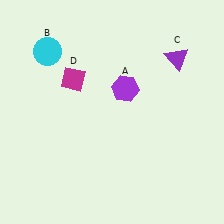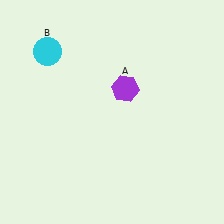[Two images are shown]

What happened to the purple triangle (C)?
The purple triangle (C) was removed in Image 2. It was in the top-right area of Image 1.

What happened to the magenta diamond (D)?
The magenta diamond (D) was removed in Image 2. It was in the top-left area of Image 1.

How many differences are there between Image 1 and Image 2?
There are 2 differences between the two images.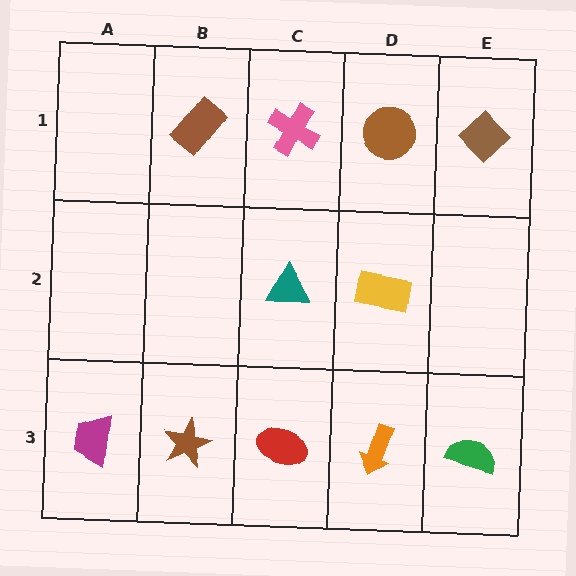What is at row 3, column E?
A green semicircle.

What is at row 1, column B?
A brown rectangle.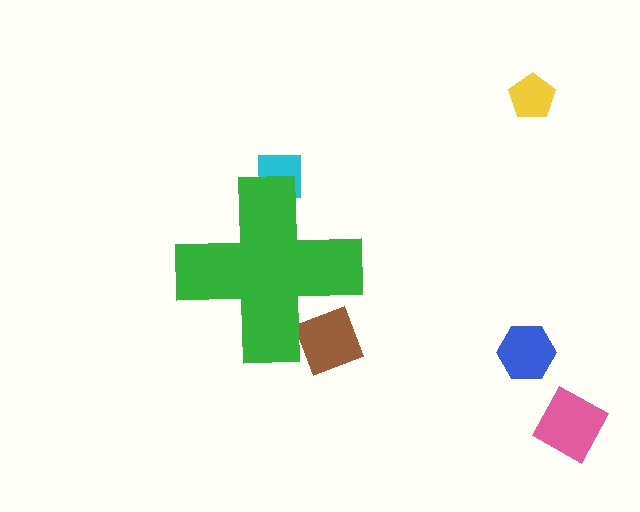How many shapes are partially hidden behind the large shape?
2 shapes are partially hidden.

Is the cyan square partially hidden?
Yes, the cyan square is partially hidden behind the green cross.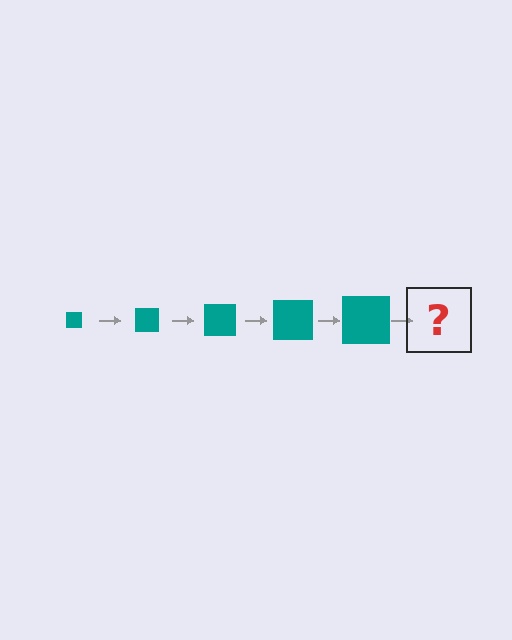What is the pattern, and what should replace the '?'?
The pattern is that the square gets progressively larger each step. The '?' should be a teal square, larger than the previous one.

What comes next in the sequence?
The next element should be a teal square, larger than the previous one.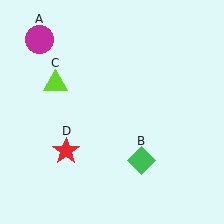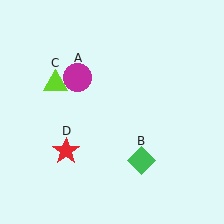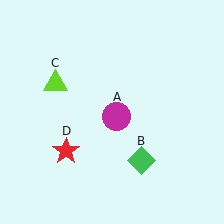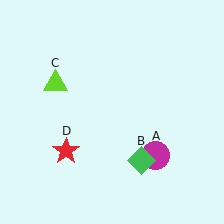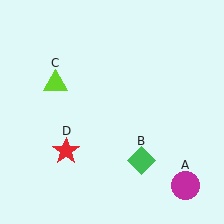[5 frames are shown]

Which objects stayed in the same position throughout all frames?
Green diamond (object B) and lime triangle (object C) and red star (object D) remained stationary.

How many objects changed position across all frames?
1 object changed position: magenta circle (object A).